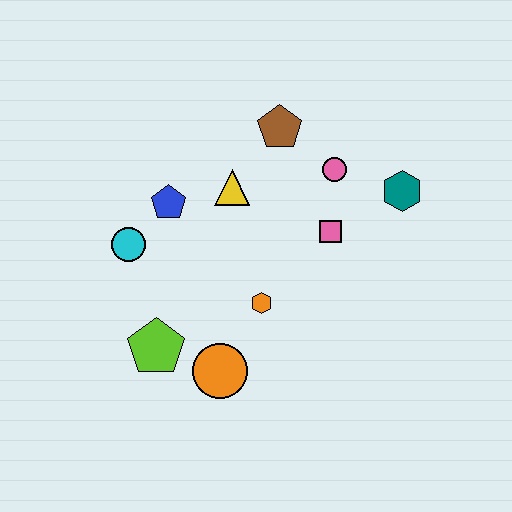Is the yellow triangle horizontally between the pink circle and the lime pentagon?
Yes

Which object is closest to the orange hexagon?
The orange circle is closest to the orange hexagon.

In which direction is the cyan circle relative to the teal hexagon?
The cyan circle is to the left of the teal hexagon.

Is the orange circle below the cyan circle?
Yes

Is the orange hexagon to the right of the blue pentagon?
Yes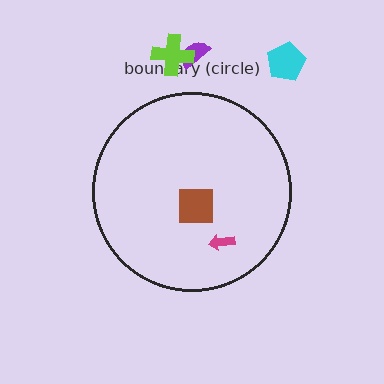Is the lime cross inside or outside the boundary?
Outside.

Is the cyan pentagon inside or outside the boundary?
Outside.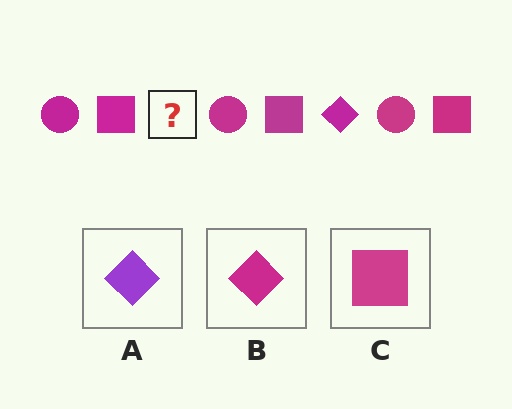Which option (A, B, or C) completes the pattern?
B.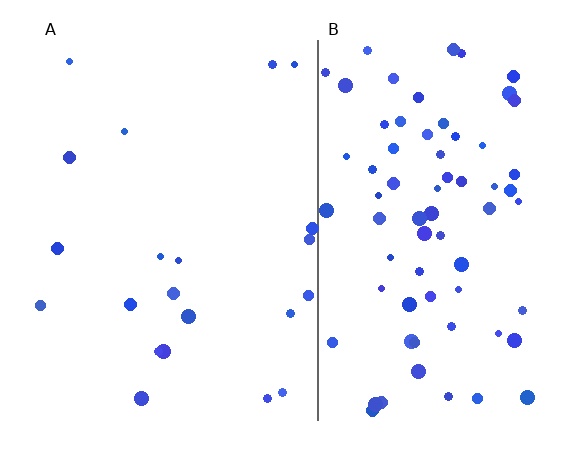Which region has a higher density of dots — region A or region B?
B (the right).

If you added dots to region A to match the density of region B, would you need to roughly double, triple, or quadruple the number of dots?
Approximately triple.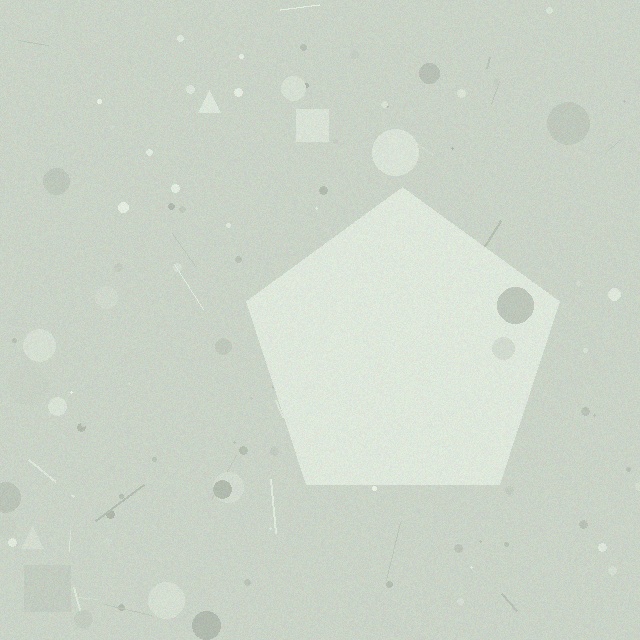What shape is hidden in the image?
A pentagon is hidden in the image.